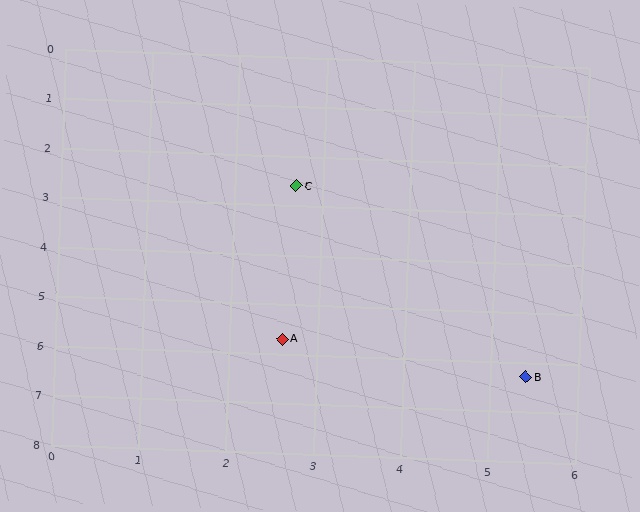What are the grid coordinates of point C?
Point C is at approximately (2.7, 2.6).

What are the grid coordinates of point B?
Point B is at approximately (5.4, 6.3).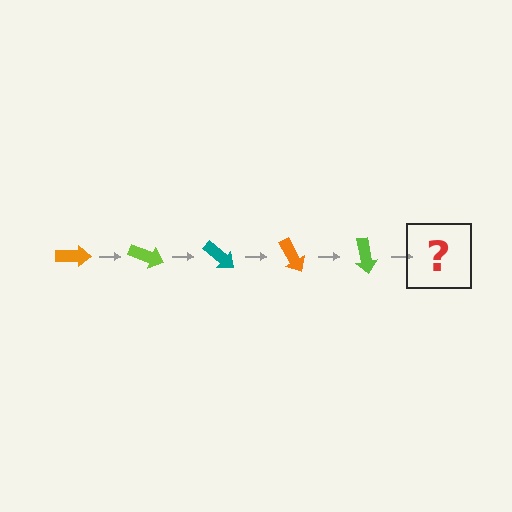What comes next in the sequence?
The next element should be a teal arrow, rotated 100 degrees from the start.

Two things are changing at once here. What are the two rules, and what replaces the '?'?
The two rules are that it rotates 20 degrees each step and the color cycles through orange, lime, and teal. The '?' should be a teal arrow, rotated 100 degrees from the start.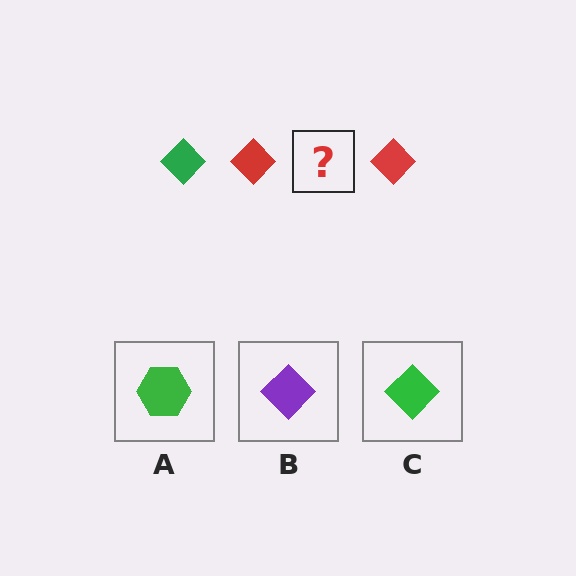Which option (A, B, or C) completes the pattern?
C.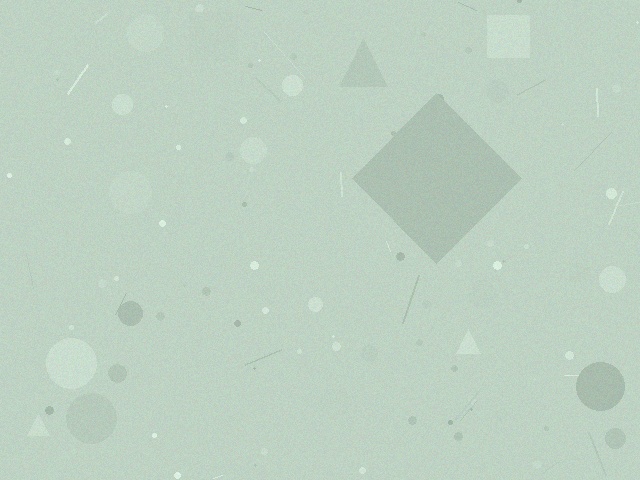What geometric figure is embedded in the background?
A diamond is embedded in the background.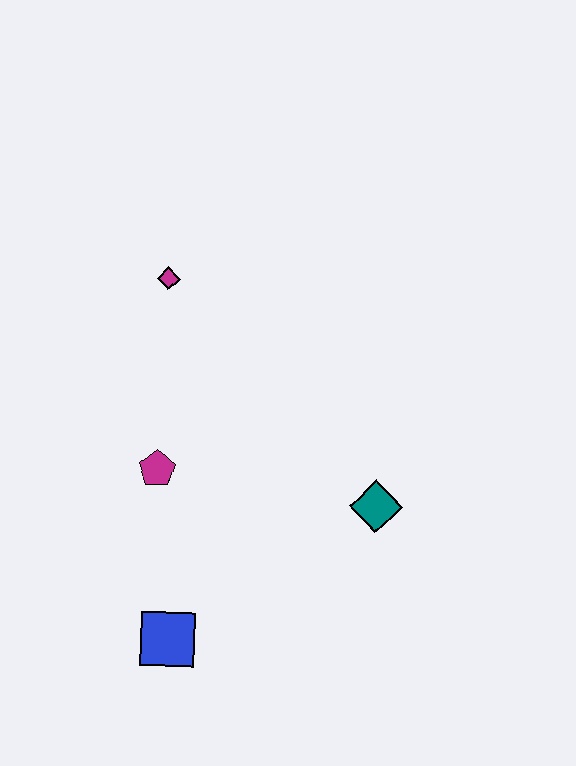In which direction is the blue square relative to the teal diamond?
The blue square is to the left of the teal diamond.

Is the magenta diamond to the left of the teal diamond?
Yes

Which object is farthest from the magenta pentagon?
The teal diamond is farthest from the magenta pentagon.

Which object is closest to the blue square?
The magenta pentagon is closest to the blue square.